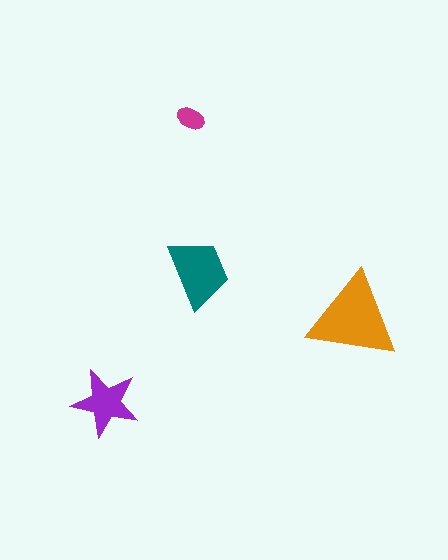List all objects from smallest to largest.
The magenta ellipse, the purple star, the teal trapezoid, the orange triangle.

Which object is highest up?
The magenta ellipse is topmost.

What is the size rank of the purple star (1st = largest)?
3rd.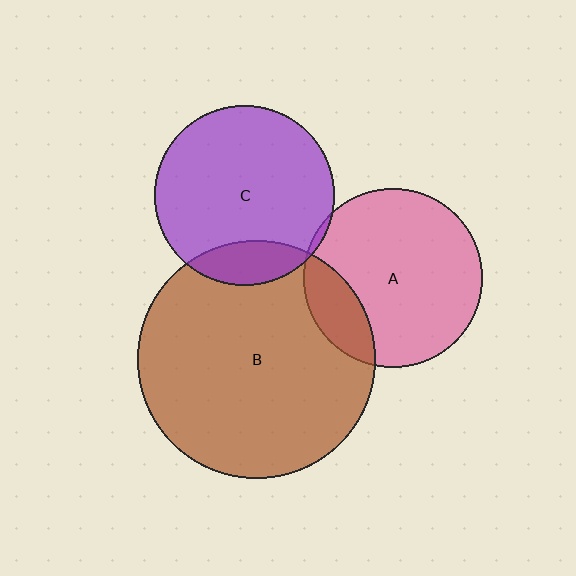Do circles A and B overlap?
Yes.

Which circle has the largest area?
Circle B (brown).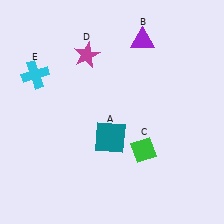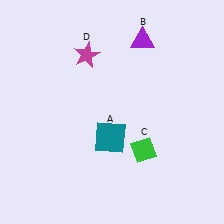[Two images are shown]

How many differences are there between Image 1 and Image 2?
There is 1 difference between the two images.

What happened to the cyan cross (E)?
The cyan cross (E) was removed in Image 2. It was in the top-left area of Image 1.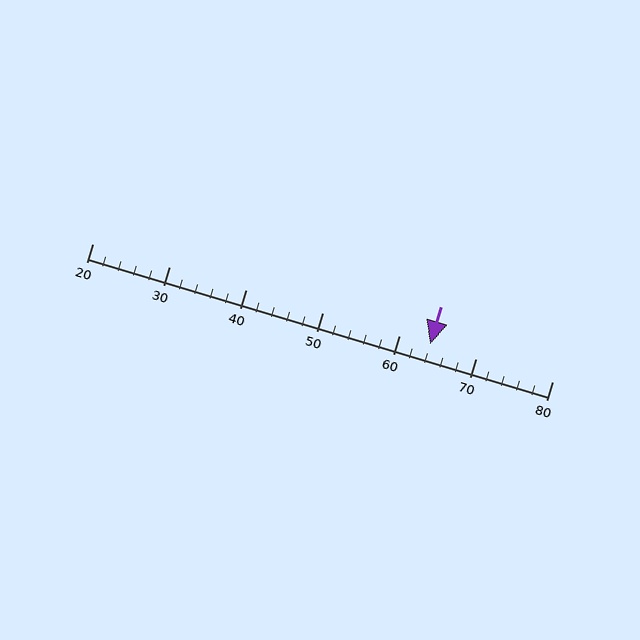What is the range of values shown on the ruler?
The ruler shows values from 20 to 80.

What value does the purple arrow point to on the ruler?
The purple arrow points to approximately 64.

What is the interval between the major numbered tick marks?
The major tick marks are spaced 10 units apart.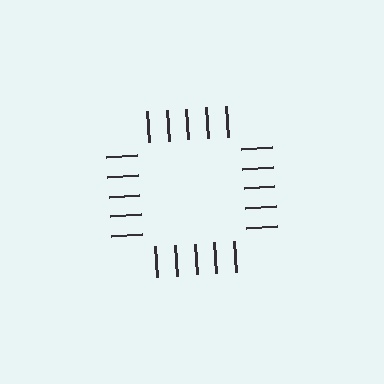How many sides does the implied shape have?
4 sides — the line-ends trace a square.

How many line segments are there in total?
20 — 5 along each of the 4 edges.